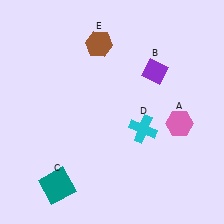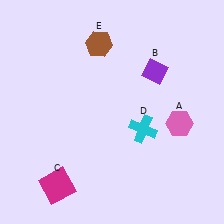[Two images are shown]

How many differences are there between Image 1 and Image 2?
There is 1 difference between the two images.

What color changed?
The square (C) changed from teal in Image 1 to magenta in Image 2.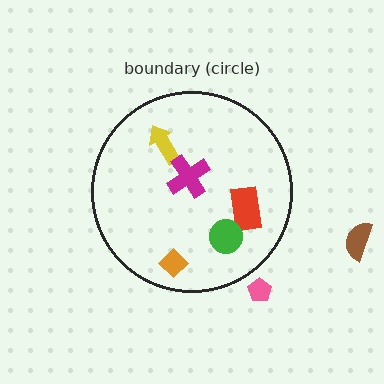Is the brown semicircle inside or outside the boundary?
Outside.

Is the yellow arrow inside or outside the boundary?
Inside.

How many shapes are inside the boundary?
5 inside, 2 outside.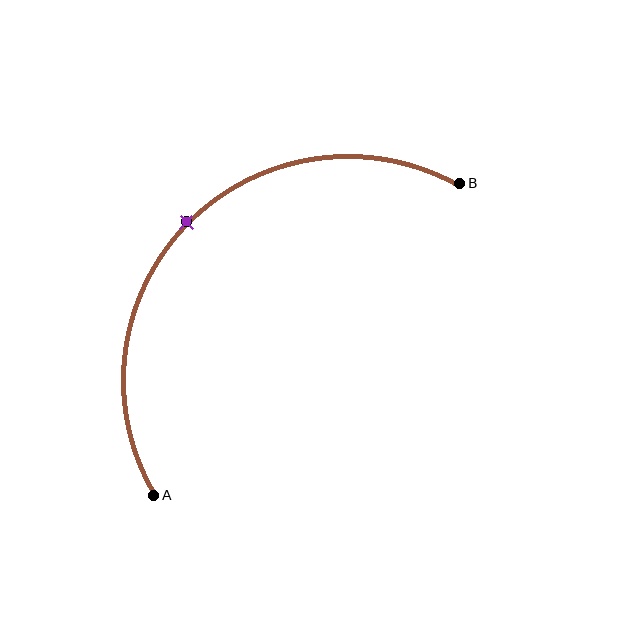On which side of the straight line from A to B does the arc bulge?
The arc bulges above and to the left of the straight line connecting A and B.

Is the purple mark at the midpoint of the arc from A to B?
Yes. The purple mark lies on the arc at equal arc-length from both A and B — it is the arc midpoint.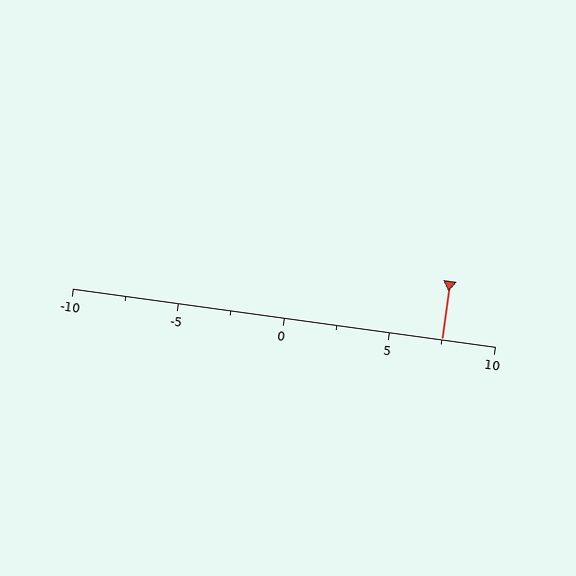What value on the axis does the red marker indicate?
The marker indicates approximately 7.5.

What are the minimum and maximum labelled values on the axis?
The axis runs from -10 to 10.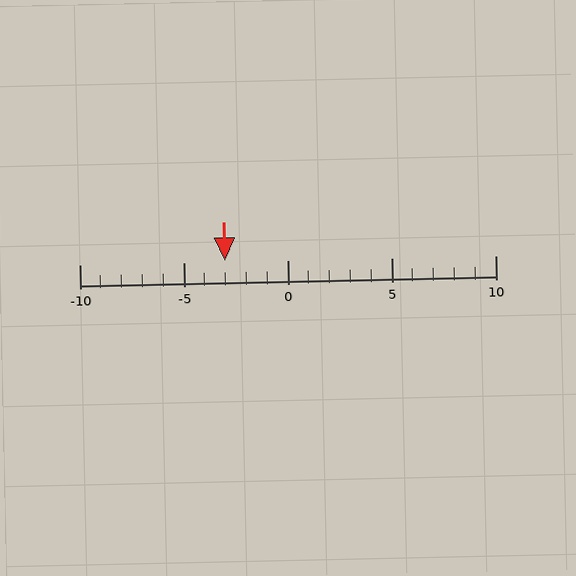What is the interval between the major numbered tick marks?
The major tick marks are spaced 5 units apart.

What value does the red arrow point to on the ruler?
The red arrow points to approximately -3.